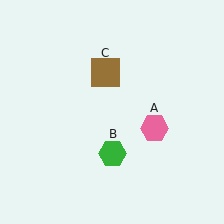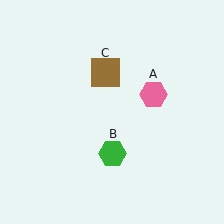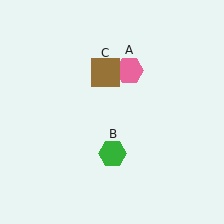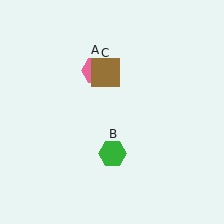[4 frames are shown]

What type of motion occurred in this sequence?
The pink hexagon (object A) rotated counterclockwise around the center of the scene.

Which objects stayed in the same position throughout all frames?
Green hexagon (object B) and brown square (object C) remained stationary.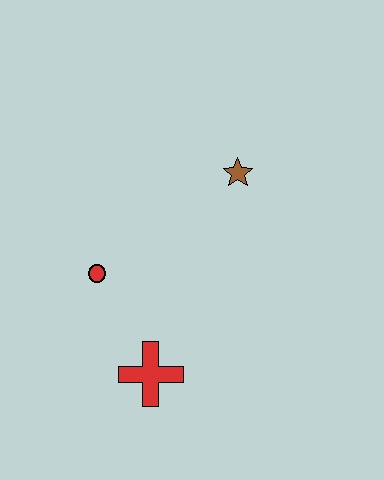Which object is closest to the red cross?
The red circle is closest to the red cross.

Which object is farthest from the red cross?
The brown star is farthest from the red cross.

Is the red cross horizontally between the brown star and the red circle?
Yes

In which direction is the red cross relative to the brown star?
The red cross is below the brown star.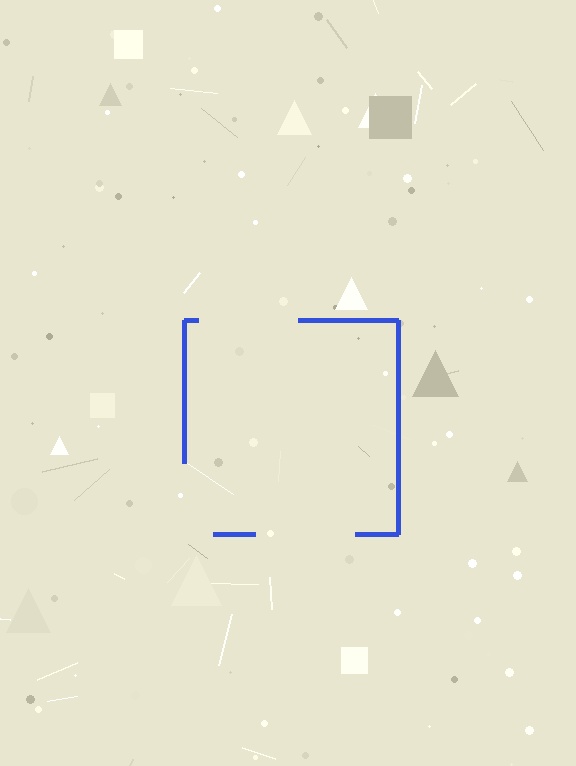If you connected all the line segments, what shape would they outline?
They would outline a square.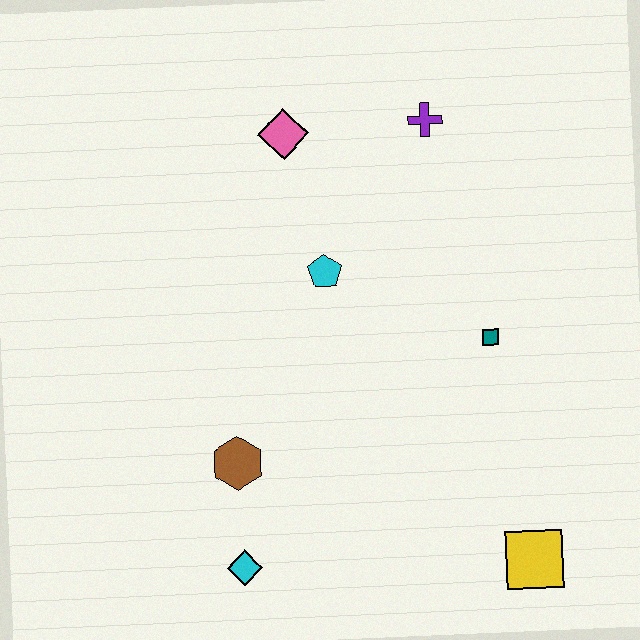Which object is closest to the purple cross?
The pink diamond is closest to the purple cross.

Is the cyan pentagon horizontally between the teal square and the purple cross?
No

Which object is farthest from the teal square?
The cyan diamond is farthest from the teal square.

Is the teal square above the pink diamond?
No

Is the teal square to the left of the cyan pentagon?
No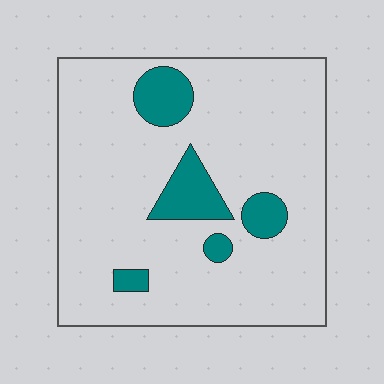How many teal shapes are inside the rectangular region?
5.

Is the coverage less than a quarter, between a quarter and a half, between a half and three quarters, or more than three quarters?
Less than a quarter.